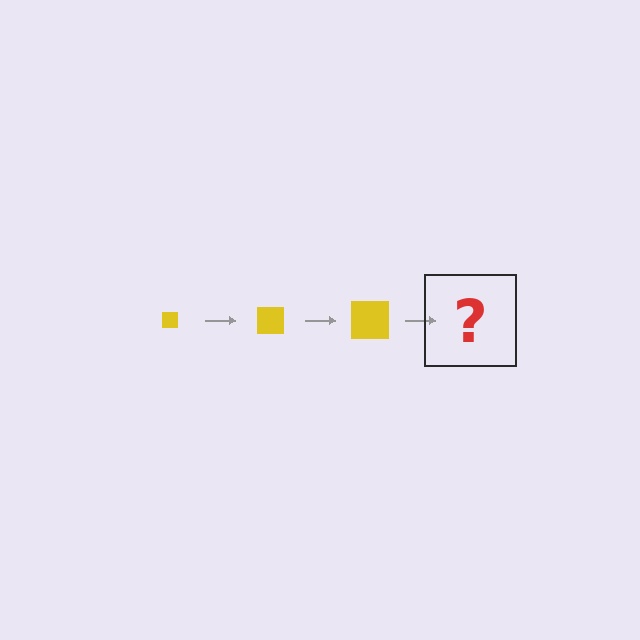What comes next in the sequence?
The next element should be a yellow square, larger than the previous one.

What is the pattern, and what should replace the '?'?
The pattern is that the square gets progressively larger each step. The '?' should be a yellow square, larger than the previous one.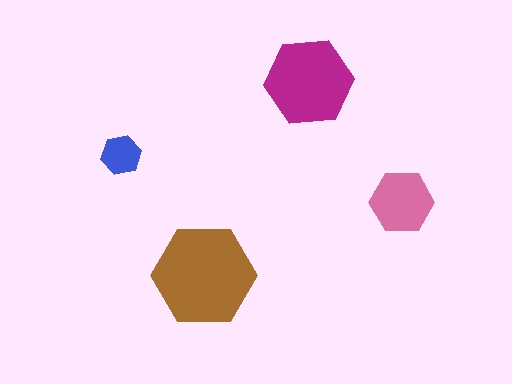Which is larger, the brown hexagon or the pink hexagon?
The brown one.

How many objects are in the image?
There are 4 objects in the image.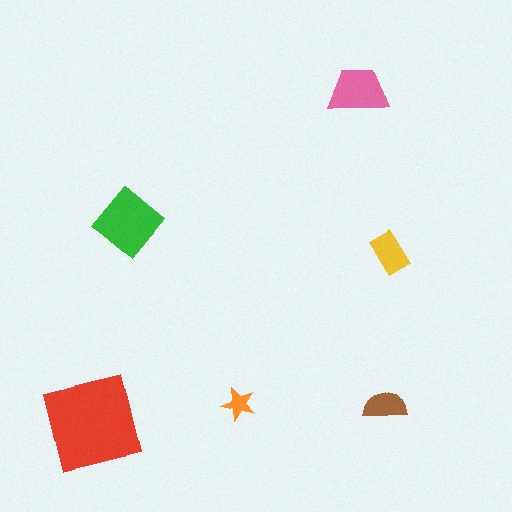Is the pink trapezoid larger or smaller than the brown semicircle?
Larger.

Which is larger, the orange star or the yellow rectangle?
The yellow rectangle.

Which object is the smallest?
The orange star.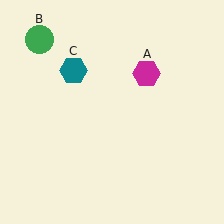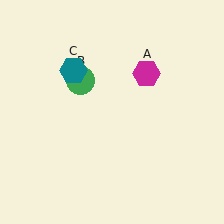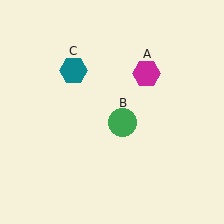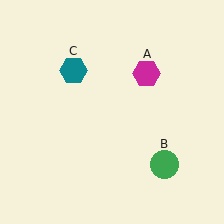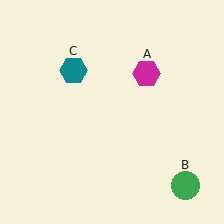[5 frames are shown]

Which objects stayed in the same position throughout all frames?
Magenta hexagon (object A) and teal hexagon (object C) remained stationary.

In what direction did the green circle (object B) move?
The green circle (object B) moved down and to the right.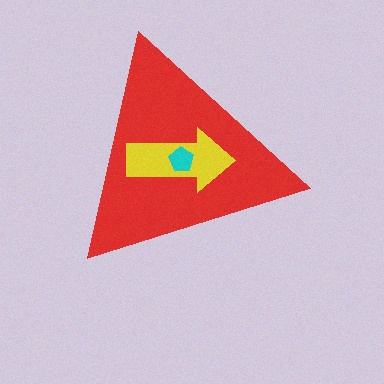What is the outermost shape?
The red triangle.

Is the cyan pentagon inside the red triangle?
Yes.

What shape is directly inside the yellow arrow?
The cyan pentagon.